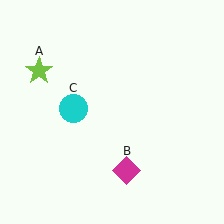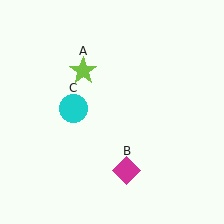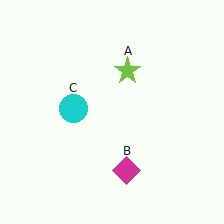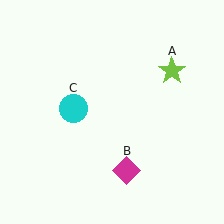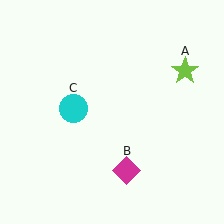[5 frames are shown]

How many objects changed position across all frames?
1 object changed position: lime star (object A).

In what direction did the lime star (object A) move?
The lime star (object A) moved right.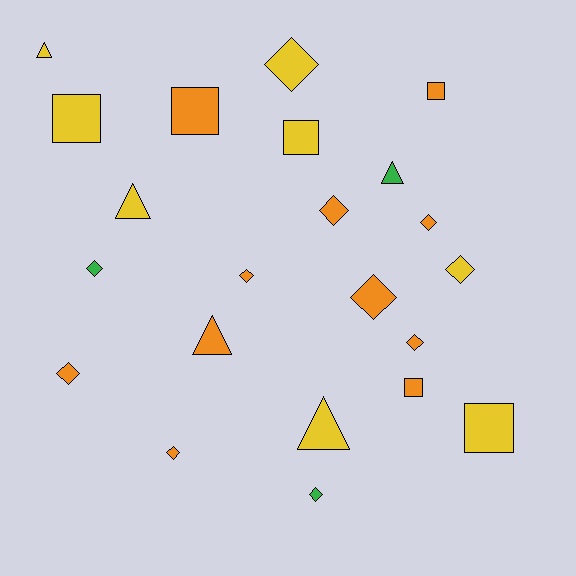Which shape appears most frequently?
Diamond, with 11 objects.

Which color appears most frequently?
Orange, with 11 objects.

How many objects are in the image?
There are 22 objects.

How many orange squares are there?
There are 3 orange squares.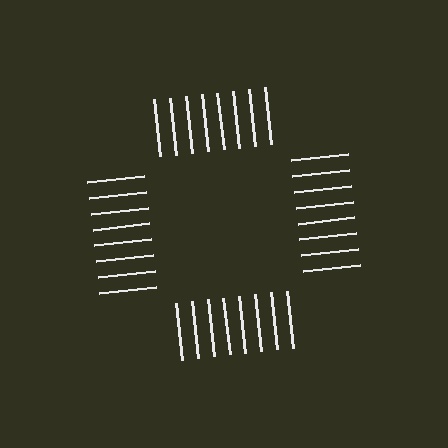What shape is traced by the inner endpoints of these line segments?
An illusory square — the line segments terminate on its edges but no continuous stroke is drawn.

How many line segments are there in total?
32 — 8 along each of the 4 edges.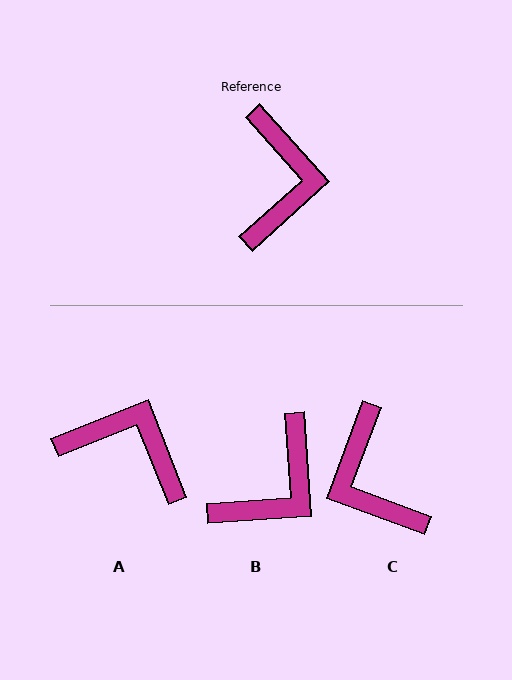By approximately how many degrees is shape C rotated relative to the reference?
Approximately 152 degrees clockwise.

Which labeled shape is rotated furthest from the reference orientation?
C, about 152 degrees away.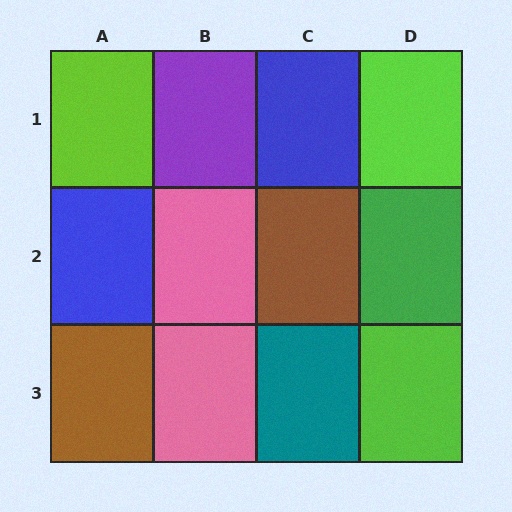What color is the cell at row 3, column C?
Teal.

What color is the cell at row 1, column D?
Lime.